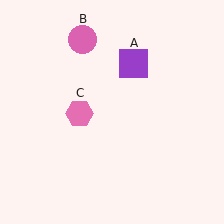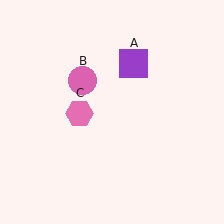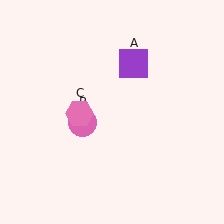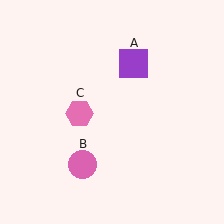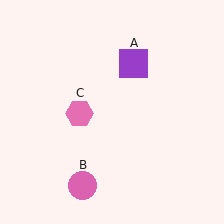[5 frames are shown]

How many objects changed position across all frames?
1 object changed position: pink circle (object B).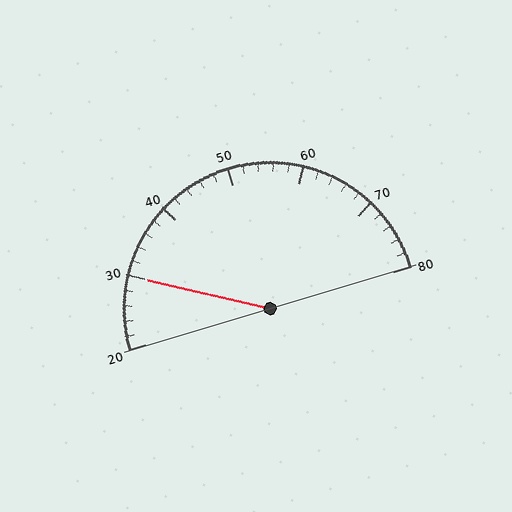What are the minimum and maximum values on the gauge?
The gauge ranges from 20 to 80.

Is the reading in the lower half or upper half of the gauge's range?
The reading is in the lower half of the range (20 to 80).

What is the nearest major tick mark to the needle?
The nearest major tick mark is 30.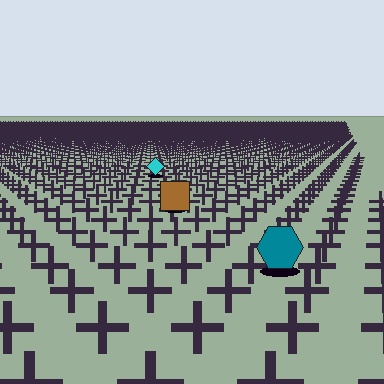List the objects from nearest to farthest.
From nearest to farthest: the teal hexagon, the brown square, the cyan diamond.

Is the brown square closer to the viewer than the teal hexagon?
No. The teal hexagon is closer — you can tell from the texture gradient: the ground texture is coarser near it.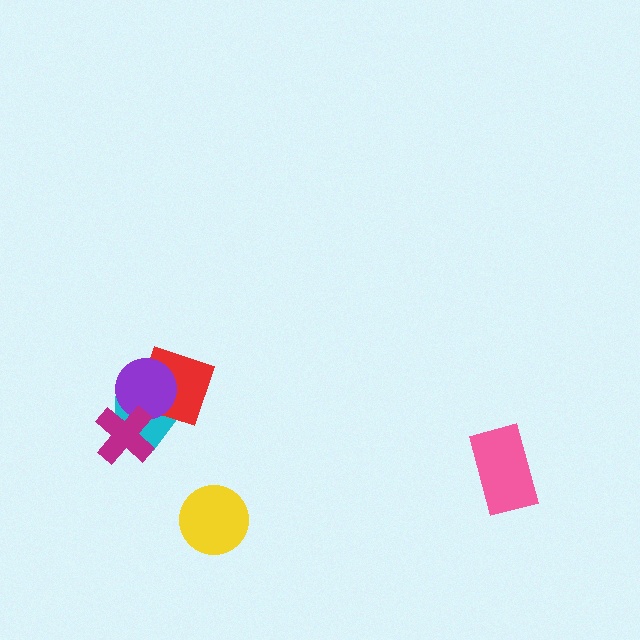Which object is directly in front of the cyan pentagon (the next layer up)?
The red diamond is directly in front of the cyan pentagon.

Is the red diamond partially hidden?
Yes, it is partially covered by another shape.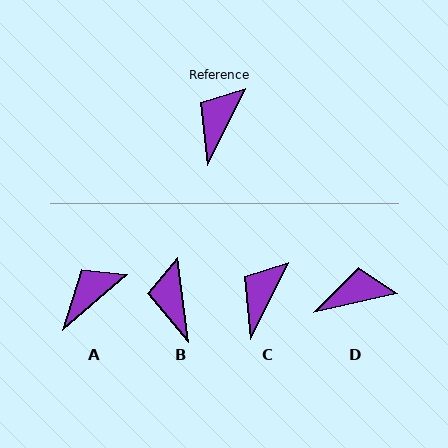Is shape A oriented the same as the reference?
No, it is off by about 23 degrees.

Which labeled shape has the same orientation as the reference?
C.